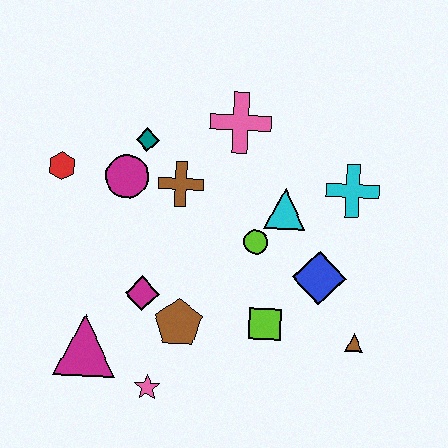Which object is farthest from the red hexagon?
The brown triangle is farthest from the red hexagon.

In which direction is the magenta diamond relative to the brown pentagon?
The magenta diamond is to the left of the brown pentagon.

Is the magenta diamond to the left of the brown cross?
Yes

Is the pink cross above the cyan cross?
Yes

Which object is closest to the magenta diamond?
The brown pentagon is closest to the magenta diamond.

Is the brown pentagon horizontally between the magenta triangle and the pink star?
No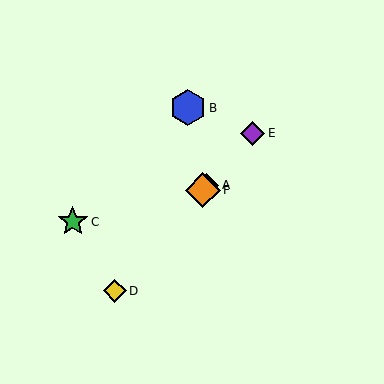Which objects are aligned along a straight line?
Objects A, D, E, F are aligned along a straight line.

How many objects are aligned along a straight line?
4 objects (A, D, E, F) are aligned along a straight line.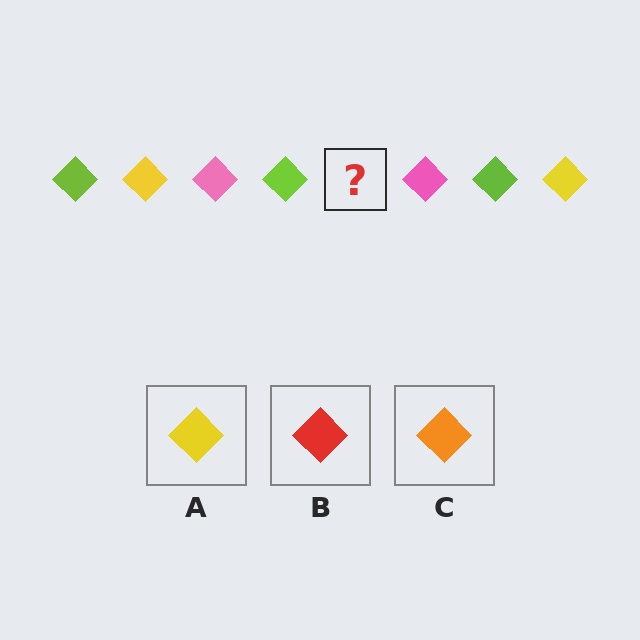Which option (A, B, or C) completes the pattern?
A.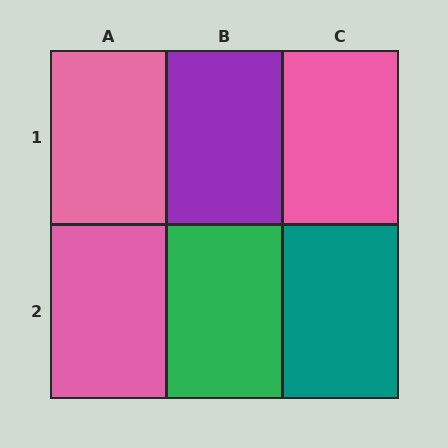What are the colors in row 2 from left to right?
Pink, green, teal.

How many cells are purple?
1 cell is purple.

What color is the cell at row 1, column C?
Pink.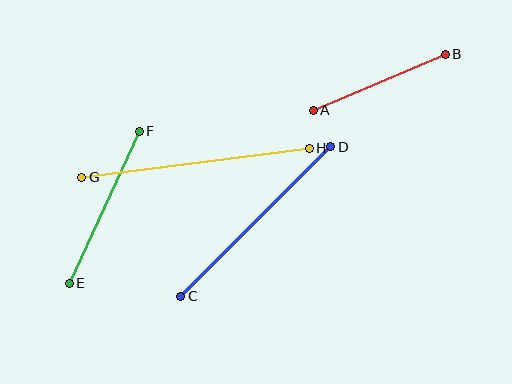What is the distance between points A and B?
The distance is approximately 144 pixels.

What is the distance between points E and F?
The distance is approximately 167 pixels.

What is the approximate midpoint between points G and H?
The midpoint is at approximately (195, 163) pixels.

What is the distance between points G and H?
The distance is approximately 230 pixels.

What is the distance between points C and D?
The distance is approximately 212 pixels.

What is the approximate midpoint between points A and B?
The midpoint is at approximately (379, 82) pixels.